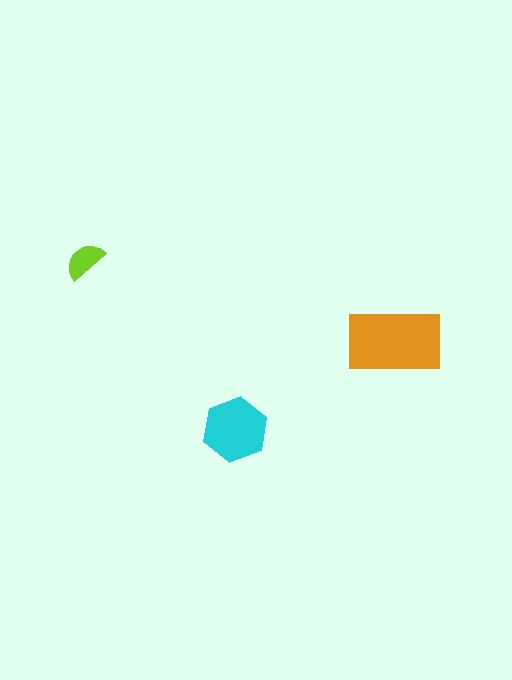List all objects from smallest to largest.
The lime semicircle, the cyan hexagon, the orange rectangle.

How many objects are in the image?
There are 3 objects in the image.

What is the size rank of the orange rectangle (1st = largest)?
1st.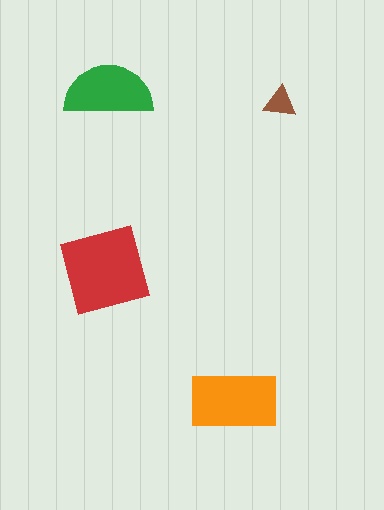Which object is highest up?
The green semicircle is topmost.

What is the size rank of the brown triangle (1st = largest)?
4th.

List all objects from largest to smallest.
The red square, the orange rectangle, the green semicircle, the brown triangle.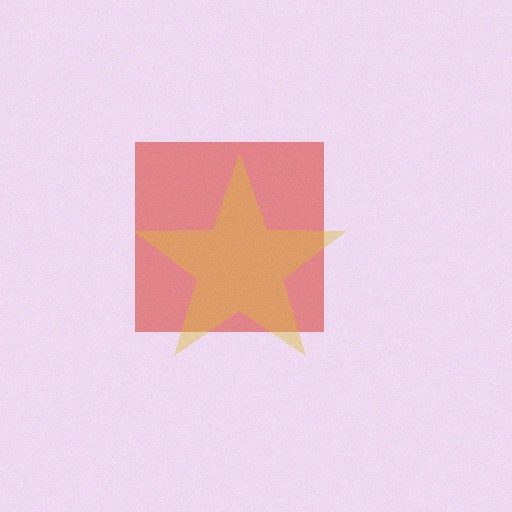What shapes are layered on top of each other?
The layered shapes are: a red square, a yellow star.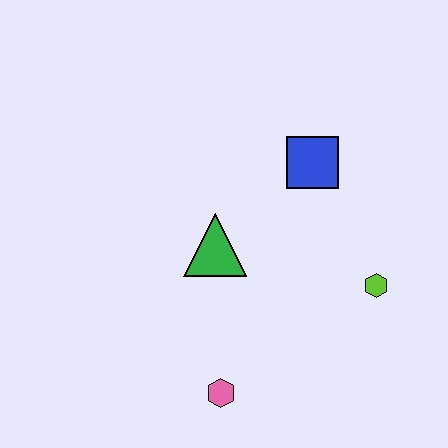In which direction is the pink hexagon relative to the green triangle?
The pink hexagon is below the green triangle.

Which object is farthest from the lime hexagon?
The pink hexagon is farthest from the lime hexagon.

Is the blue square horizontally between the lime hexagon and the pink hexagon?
Yes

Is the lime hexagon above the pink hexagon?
Yes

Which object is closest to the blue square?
The green triangle is closest to the blue square.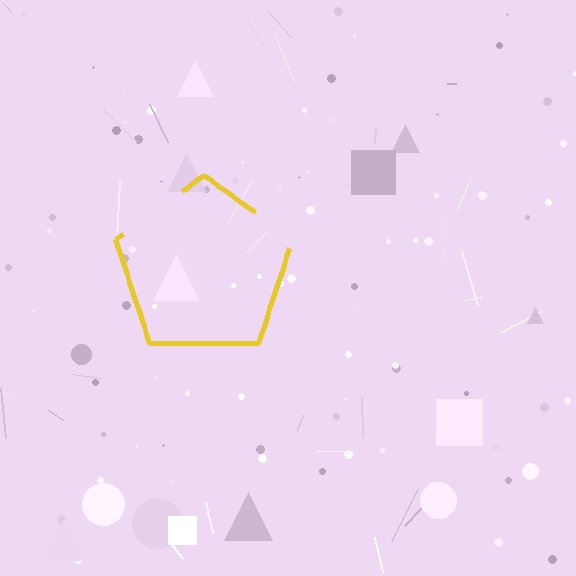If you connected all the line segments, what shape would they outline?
They would outline a pentagon.